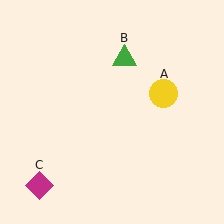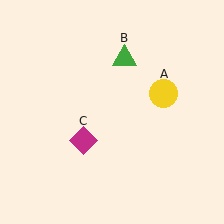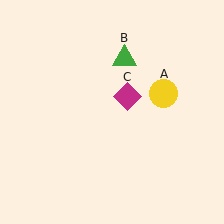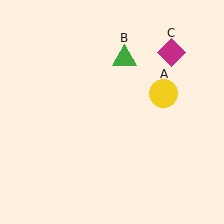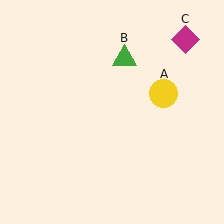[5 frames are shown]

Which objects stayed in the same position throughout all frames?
Yellow circle (object A) and green triangle (object B) remained stationary.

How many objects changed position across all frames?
1 object changed position: magenta diamond (object C).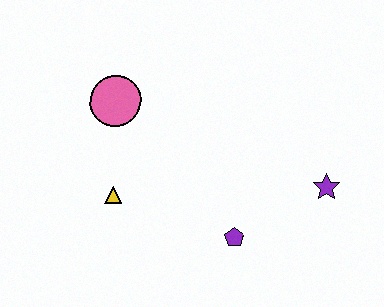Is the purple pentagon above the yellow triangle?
No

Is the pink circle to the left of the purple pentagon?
Yes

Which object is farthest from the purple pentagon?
The pink circle is farthest from the purple pentagon.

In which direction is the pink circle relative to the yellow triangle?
The pink circle is above the yellow triangle.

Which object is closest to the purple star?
The purple pentagon is closest to the purple star.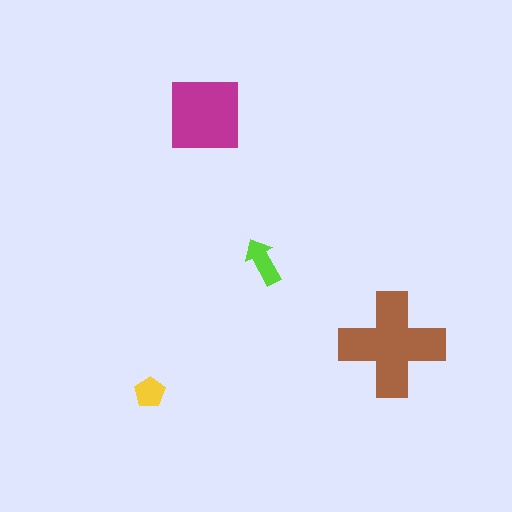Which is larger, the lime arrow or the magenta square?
The magenta square.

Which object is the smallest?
The yellow pentagon.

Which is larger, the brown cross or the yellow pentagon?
The brown cross.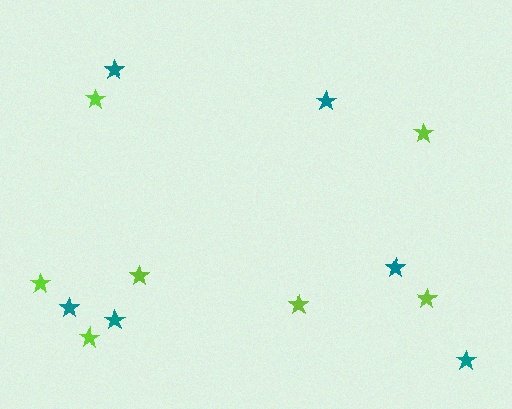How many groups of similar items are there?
There are 2 groups: one group of lime stars (7) and one group of teal stars (6).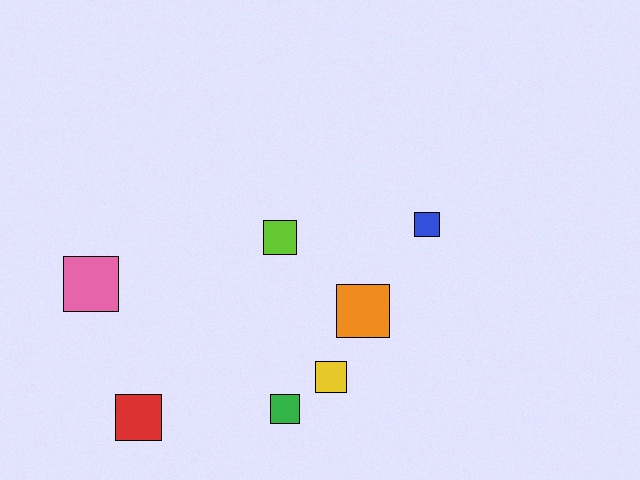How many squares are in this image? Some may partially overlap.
There are 7 squares.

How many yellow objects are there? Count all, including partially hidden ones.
There is 1 yellow object.